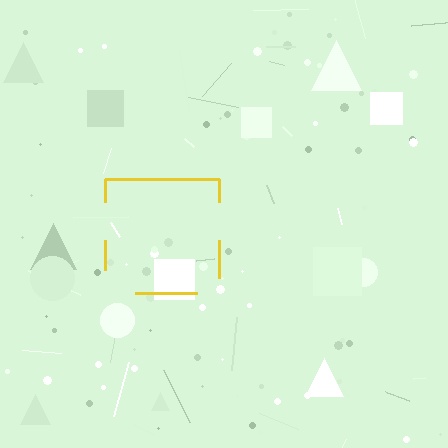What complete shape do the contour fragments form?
The contour fragments form a square.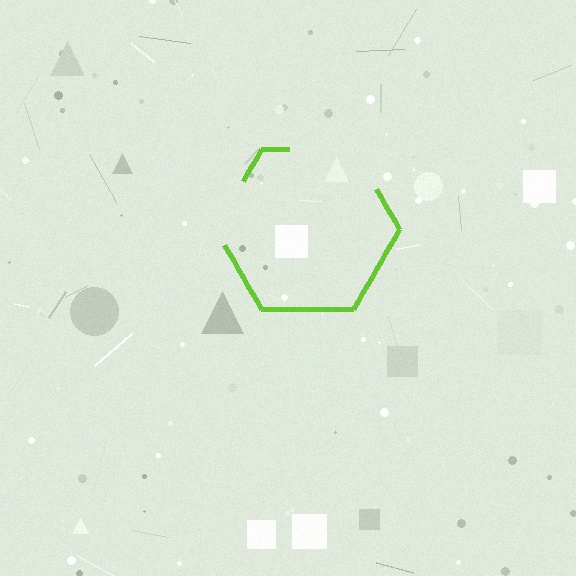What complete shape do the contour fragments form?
The contour fragments form a hexagon.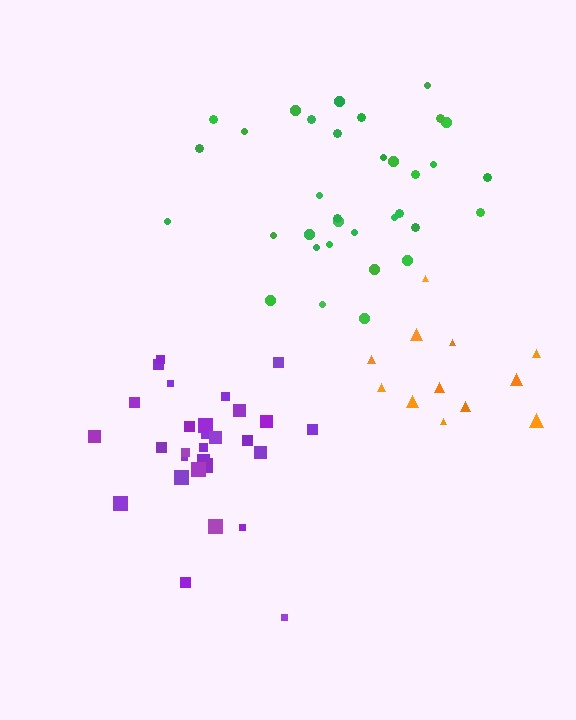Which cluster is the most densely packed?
Purple.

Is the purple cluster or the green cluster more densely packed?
Purple.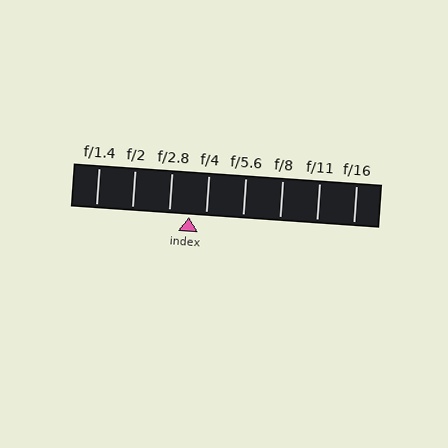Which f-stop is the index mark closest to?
The index mark is closest to f/4.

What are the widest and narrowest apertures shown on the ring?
The widest aperture shown is f/1.4 and the narrowest is f/16.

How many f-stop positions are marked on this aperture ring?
There are 8 f-stop positions marked.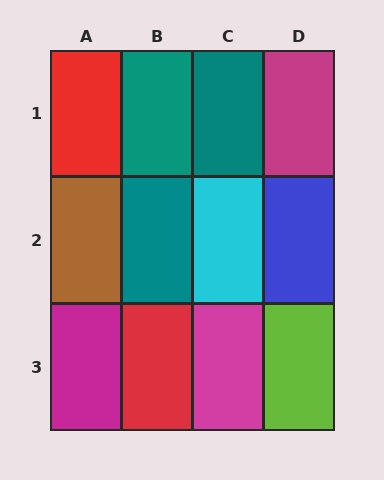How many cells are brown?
1 cell is brown.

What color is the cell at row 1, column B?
Teal.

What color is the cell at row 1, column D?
Magenta.